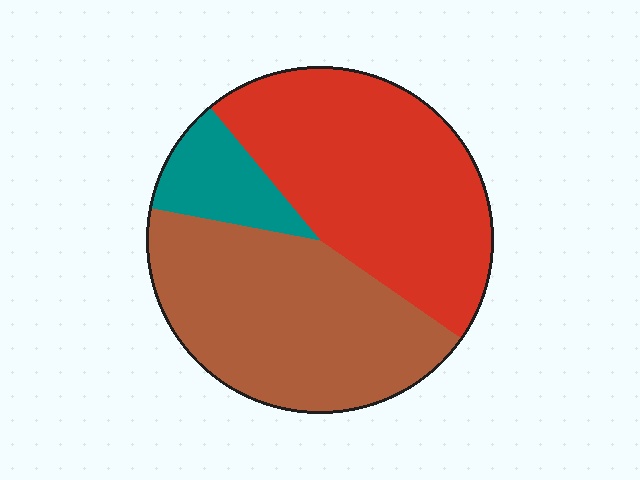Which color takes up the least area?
Teal, at roughly 10%.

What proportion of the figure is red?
Red covers about 45% of the figure.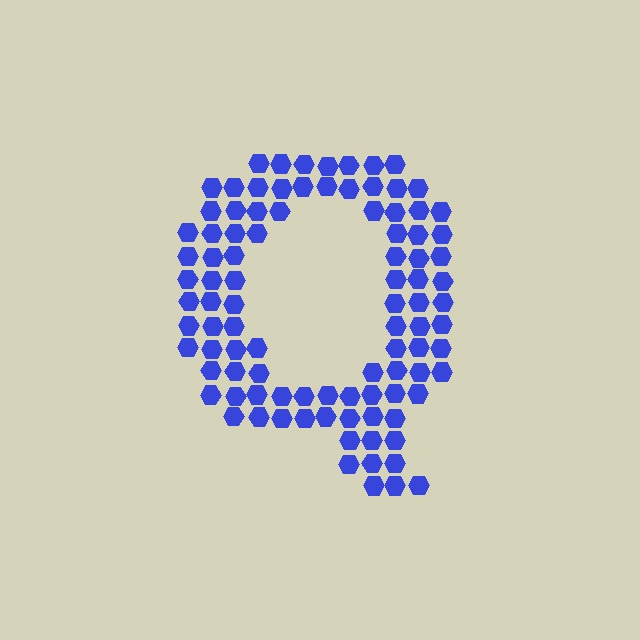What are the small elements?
The small elements are hexagons.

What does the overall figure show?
The overall figure shows the letter Q.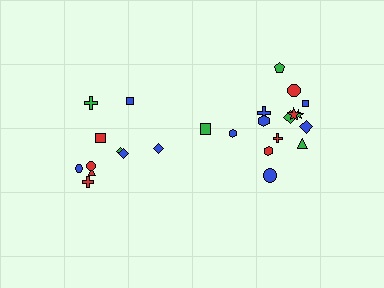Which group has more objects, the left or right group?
The right group.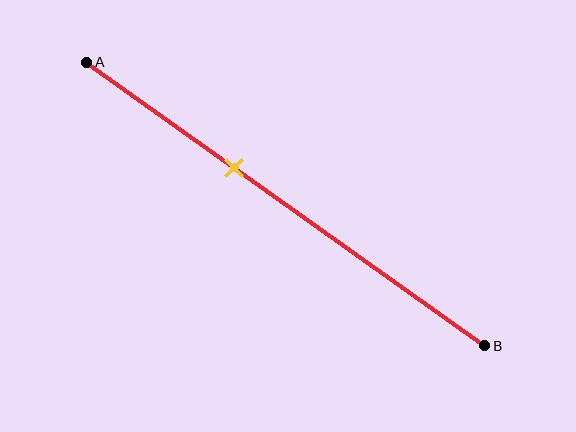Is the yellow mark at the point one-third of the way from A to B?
No, the mark is at about 35% from A, not at the 33% one-third point.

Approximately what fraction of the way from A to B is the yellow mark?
The yellow mark is approximately 35% of the way from A to B.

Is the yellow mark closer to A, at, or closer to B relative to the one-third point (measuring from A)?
The yellow mark is closer to point B than the one-third point of segment AB.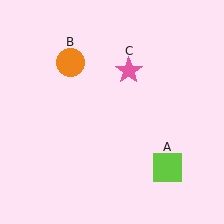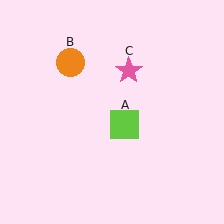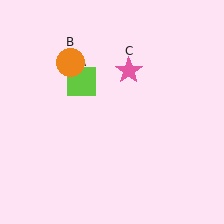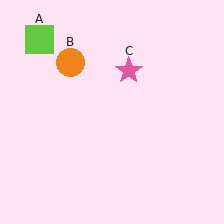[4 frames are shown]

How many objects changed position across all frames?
1 object changed position: lime square (object A).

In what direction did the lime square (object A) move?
The lime square (object A) moved up and to the left.